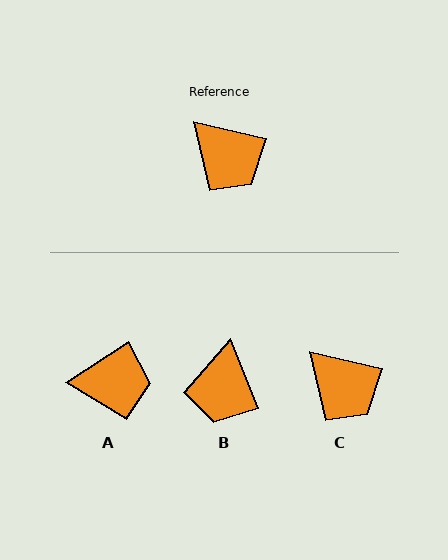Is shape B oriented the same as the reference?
No, it is off by about 55 degrees.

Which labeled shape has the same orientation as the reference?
C.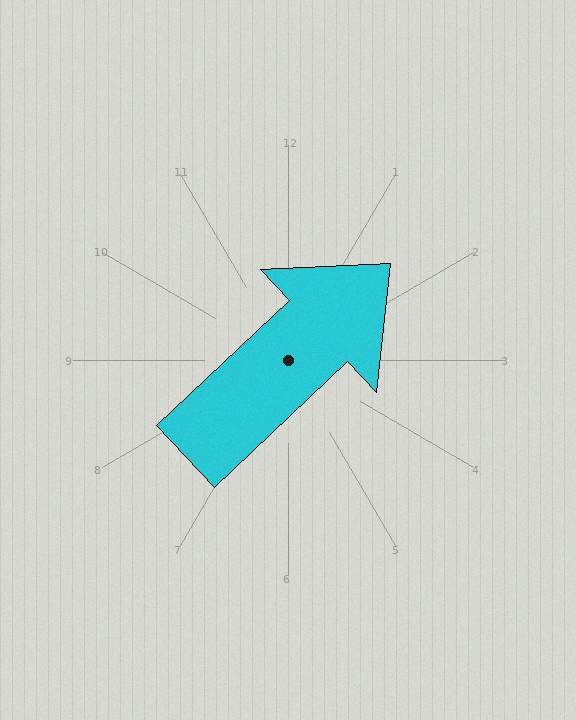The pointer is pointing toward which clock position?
Roughly 2 o'clock.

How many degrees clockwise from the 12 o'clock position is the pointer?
Approximately 47 degrees.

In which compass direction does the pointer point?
Northeast.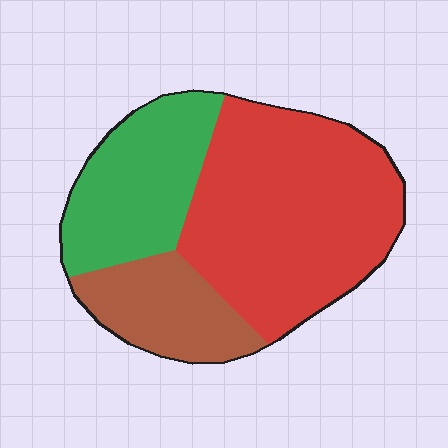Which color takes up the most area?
Red, at roughly 55%.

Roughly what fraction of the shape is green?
Green covers roughly 25% of the shape.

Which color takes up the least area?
Brown, at roughly 20%.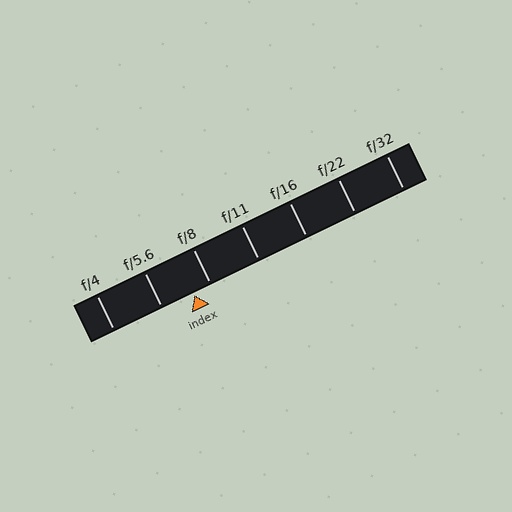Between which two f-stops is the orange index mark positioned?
The index mark is between f/5.6 and f/8.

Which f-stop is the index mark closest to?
The index mark is closest to f/8.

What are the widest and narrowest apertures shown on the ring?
The widest aperture shown is f/4 and the narrowest is f/32.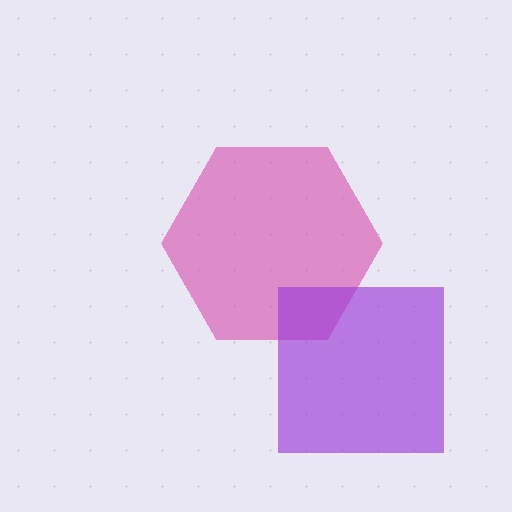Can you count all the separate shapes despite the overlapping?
Yes, there are 2 separate shapes.